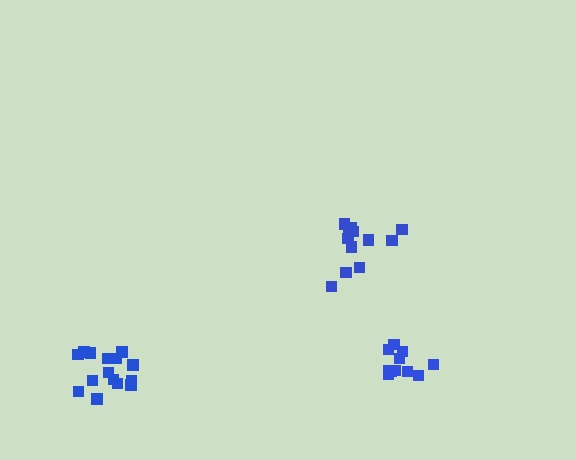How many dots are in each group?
Group 1: 12 dots, Group 2: 11 dots, Group 3: 15 dots (38 total).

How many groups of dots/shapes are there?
There are 3 groups.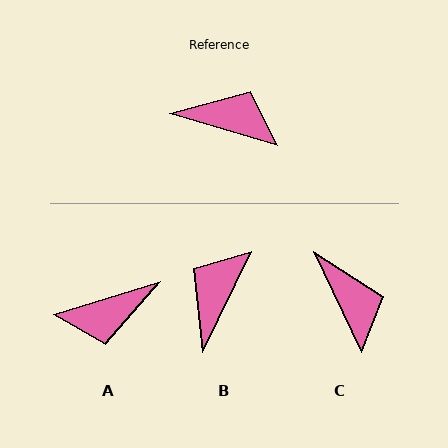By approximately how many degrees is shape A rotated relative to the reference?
Approximately 146 degrees clockwise.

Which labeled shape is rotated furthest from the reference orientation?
A, about 146 degrees away.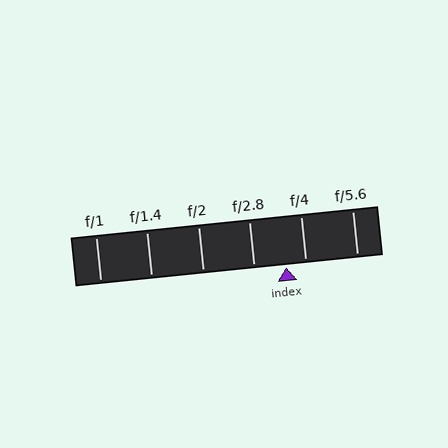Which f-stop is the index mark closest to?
The index mark is closest to f/4.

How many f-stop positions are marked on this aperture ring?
There are 6 f-stop positions marked.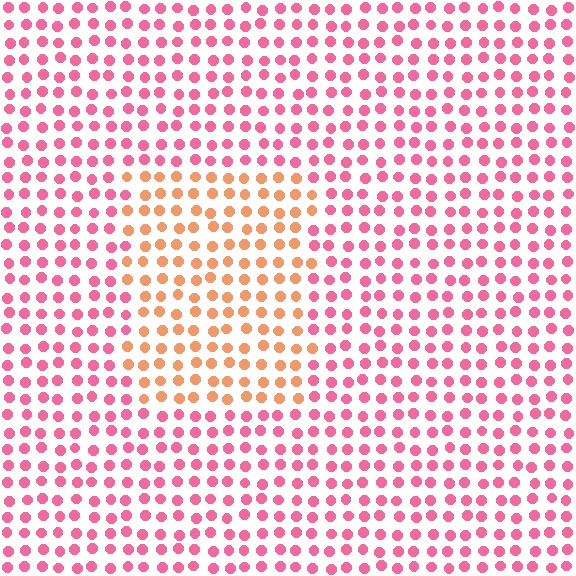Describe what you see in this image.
The image is filled with small pink elements in a uniform arrangement. A rectangle-shaped region is visible where the elements are tinted to a slightly different hue, forming a subtle color boundary.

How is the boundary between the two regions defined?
The boundary is defined purely by a slight shift in hue (about 45 degrees). Spacing, size, and orientation are identical on both sides.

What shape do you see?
I see a rectangle.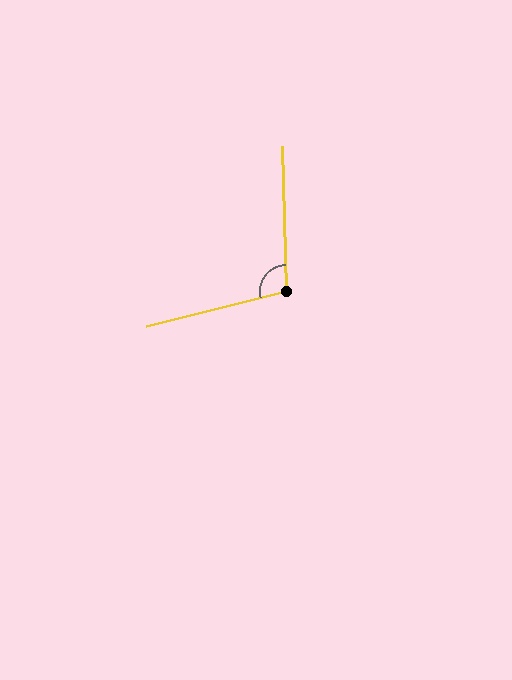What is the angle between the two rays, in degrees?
Approximately 102 degrees.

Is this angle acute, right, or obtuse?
It is obtuse.